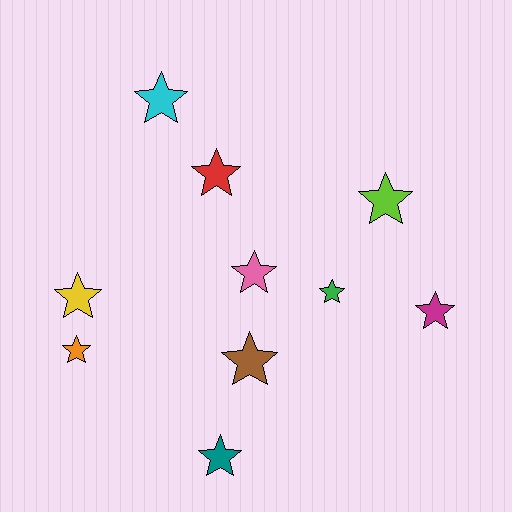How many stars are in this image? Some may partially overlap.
There are 10 stars.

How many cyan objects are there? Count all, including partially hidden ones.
There is 1 cyan object.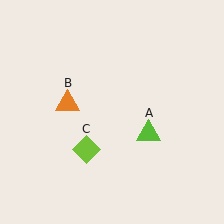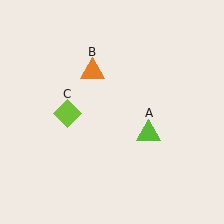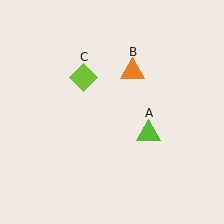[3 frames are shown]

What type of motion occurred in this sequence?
The orange triangle (object B), lime diamond (object C) rotated clockwise around the center of the scene.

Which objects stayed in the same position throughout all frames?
Lime triangle (object A) remained stationary.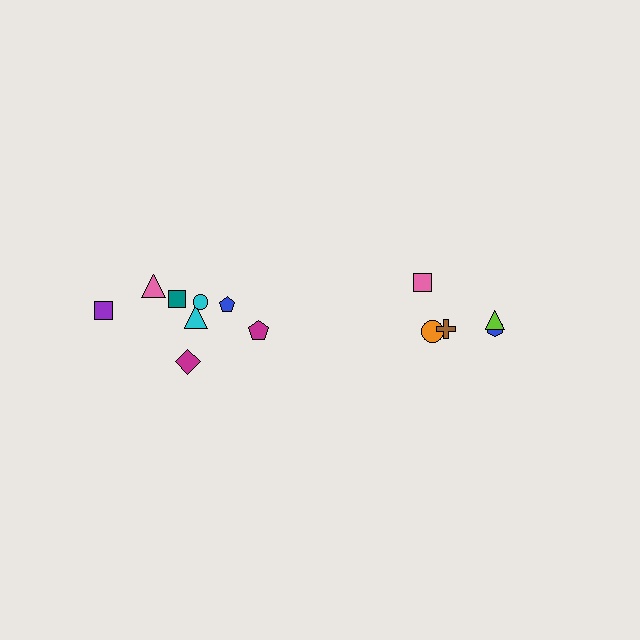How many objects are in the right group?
There are 5 objects.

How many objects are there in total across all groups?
There are 13 objects.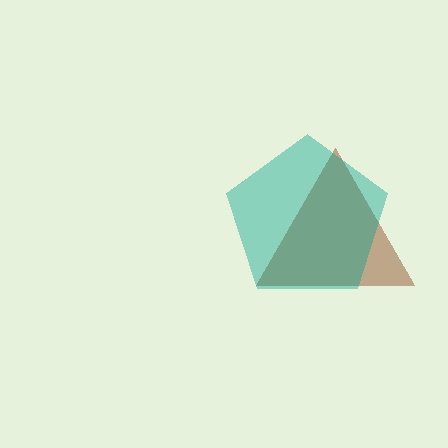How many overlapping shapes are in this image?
There are 2 overlapping shapes in the image.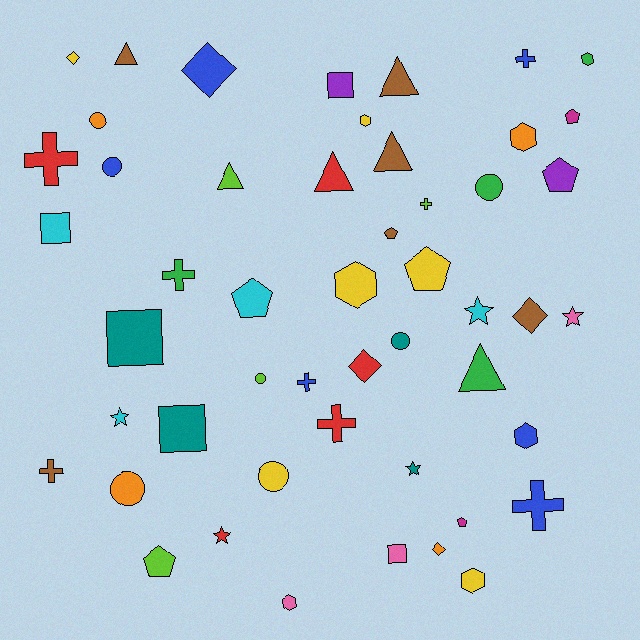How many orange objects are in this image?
There are 4 orange objects.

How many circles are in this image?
There are 7 circles.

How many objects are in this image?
There are 50 objects.